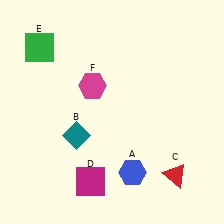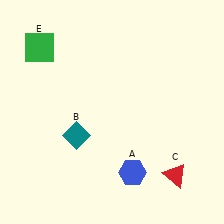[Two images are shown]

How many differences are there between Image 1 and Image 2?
There are 2 differences between the two images.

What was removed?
The magenta square (D), the magenta hexagon (F) were removed in Image 2.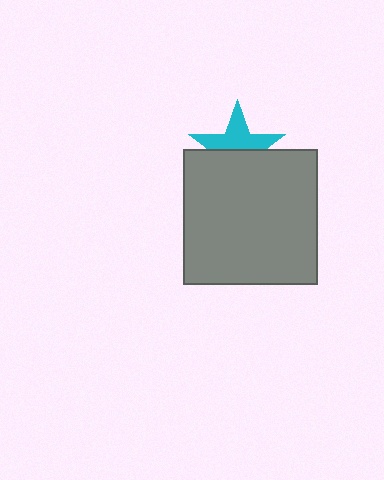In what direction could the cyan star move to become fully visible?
The cyan star could move up. That would shift it out from behind the gray square entirely.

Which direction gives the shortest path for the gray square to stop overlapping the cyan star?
Moving down gives the shortest separation.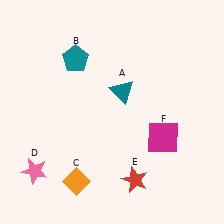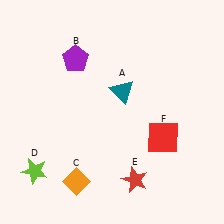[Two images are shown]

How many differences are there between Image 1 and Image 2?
There are 3 differences between the two images.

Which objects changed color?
B changed from teal to purple. D changed from pink to lime. F changed from magenta to red.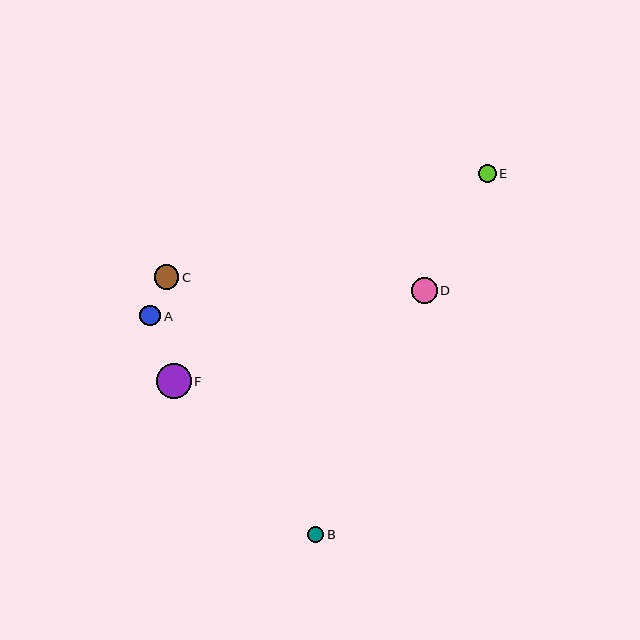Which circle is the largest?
Circle F is the largest with a size of approximately 35 pixels.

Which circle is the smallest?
Circle B is the smallest with a size of approximately 16 pixels.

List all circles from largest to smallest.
From largest to smallest: F, D, C, A, E, B.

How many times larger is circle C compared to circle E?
Circle C is approximately 1.4 times the size of circle E.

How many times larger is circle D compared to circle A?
Circle D is approximately 1.2 times the size of circle A.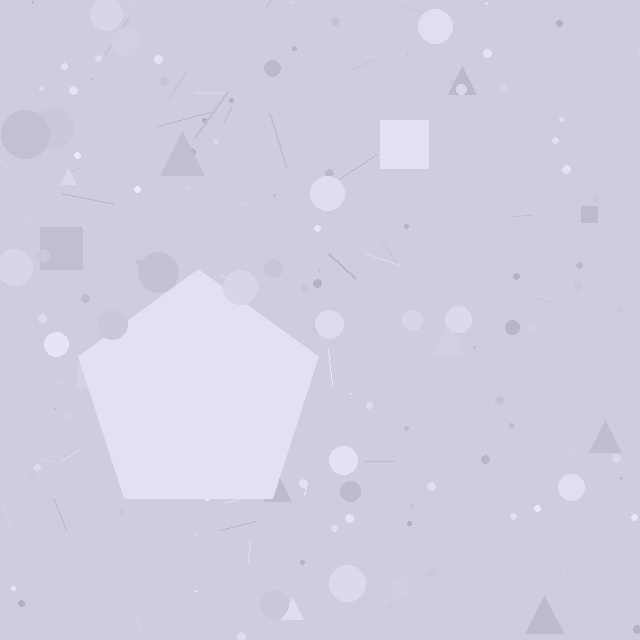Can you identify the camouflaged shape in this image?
The camouflaged shape is a pentagon.